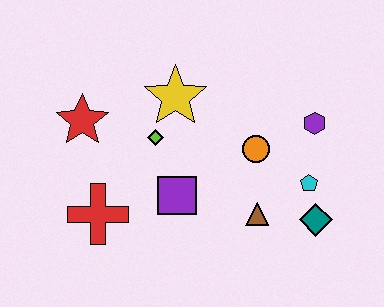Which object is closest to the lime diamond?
The yellow star is closest to the lime diamond.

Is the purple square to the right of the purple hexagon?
No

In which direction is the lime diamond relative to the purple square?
The lime diamond is above the purple square.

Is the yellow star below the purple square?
No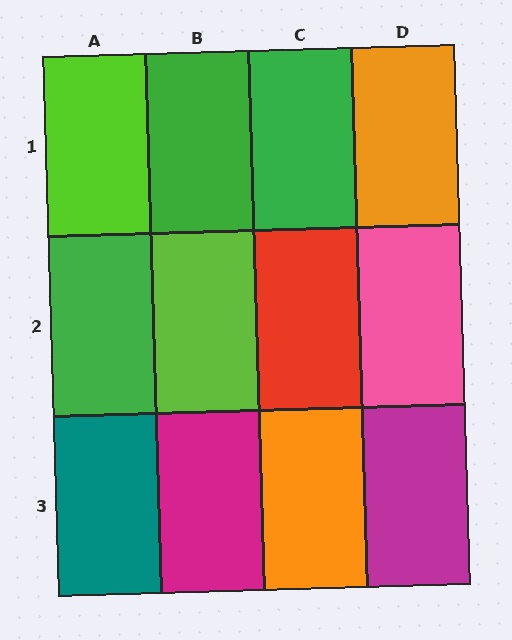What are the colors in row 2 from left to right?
Green, lime, red, pink.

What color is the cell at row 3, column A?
Teal.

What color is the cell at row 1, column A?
Lime.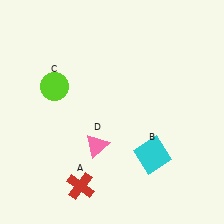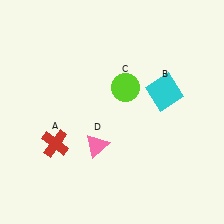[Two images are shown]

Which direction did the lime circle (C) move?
The lime circle (C) moved right.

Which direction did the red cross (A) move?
The red cross (A) moved up.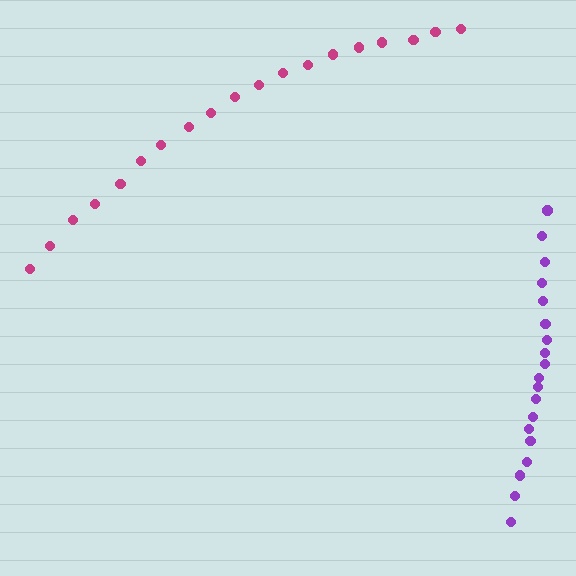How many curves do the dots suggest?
There are 2 distinct paths.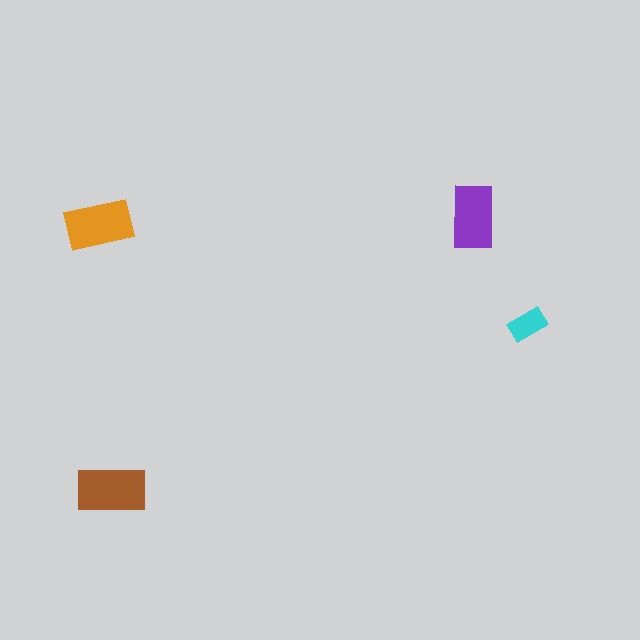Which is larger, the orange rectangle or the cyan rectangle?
The orange one.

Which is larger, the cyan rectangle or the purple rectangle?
The purple one.